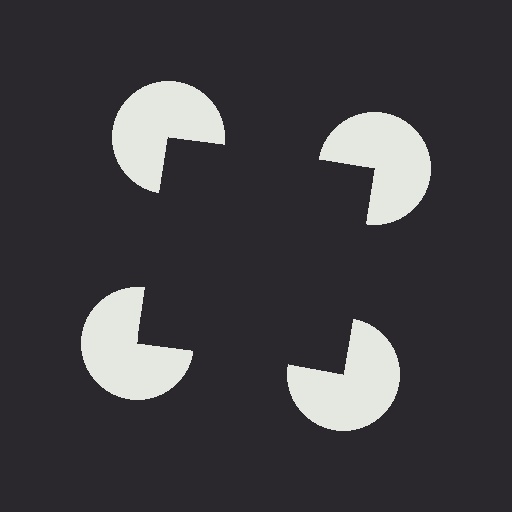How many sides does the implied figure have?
4 sides.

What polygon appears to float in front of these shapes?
An illusory square — its edges are inferred from the aligned wedge cuts in the pac-man discs, not physically drawn.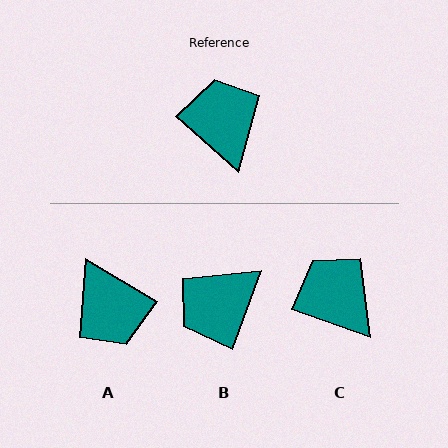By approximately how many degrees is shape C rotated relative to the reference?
Approximately 23 degrees counter-clockwise.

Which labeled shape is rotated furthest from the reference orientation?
A, about 169 degrees away.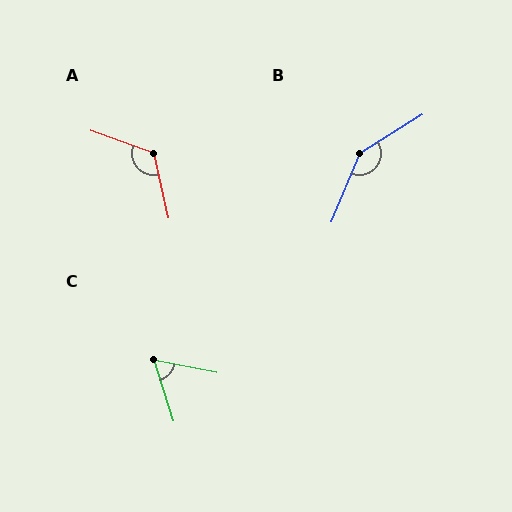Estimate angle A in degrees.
Approximately 122 degrees.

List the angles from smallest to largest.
C (62°), A (122°), B (144°).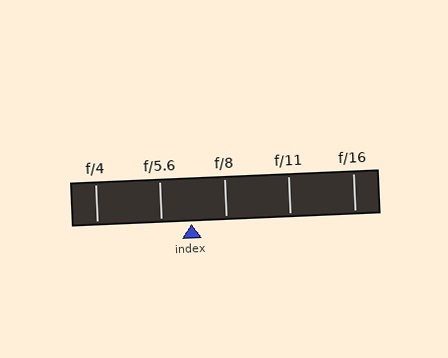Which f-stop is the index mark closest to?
The index mark is closest to f/5.6.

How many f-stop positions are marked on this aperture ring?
There are 5 f-stop positions marked.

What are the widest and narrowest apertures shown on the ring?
The widest aperture shown is f/4 and the narrowest is f/16.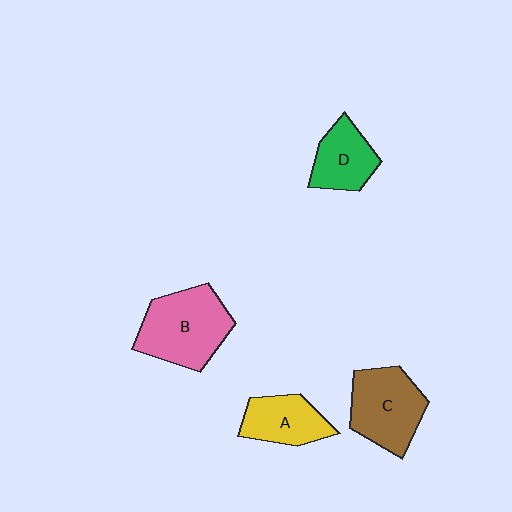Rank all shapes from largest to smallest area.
From largest to smallest: B (pink), C (brown), A (yellow), D (green).